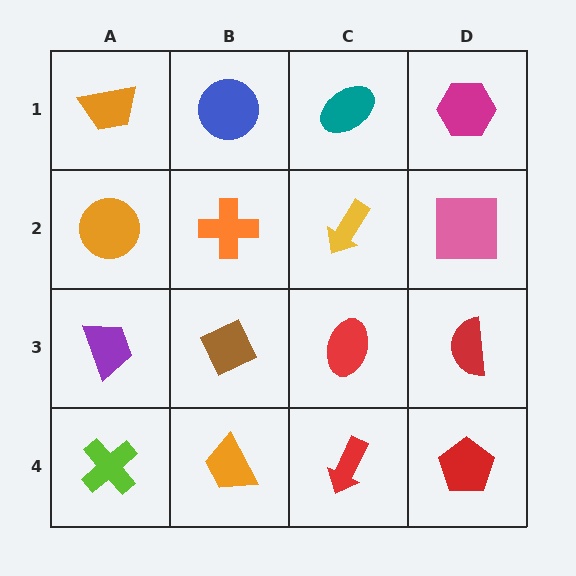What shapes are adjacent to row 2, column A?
An orange trapezoid (row 1, column A), a purple trapezoid (row 3, column A), an orange cross (row 2, column B).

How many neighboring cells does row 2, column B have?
4.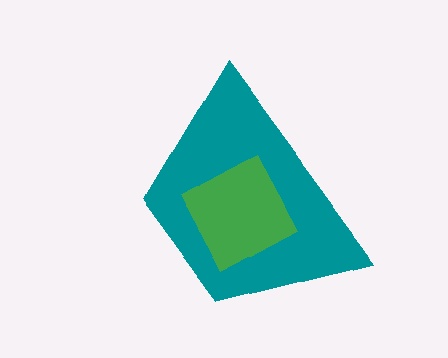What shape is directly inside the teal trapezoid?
The green square.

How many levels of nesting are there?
2.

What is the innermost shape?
The green square.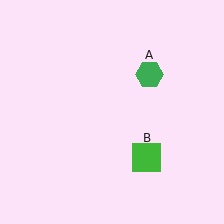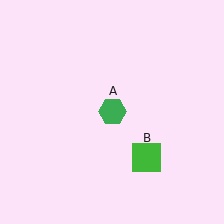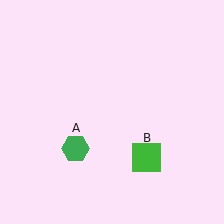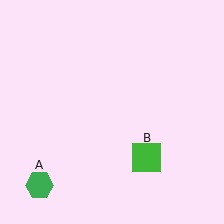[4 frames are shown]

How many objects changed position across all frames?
1 object changed position: green hexagon (object A).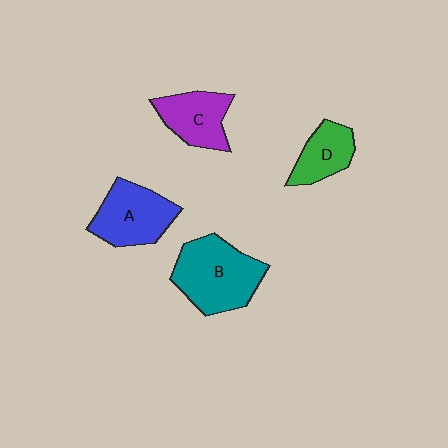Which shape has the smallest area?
Shape D (green).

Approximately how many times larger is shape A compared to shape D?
Approximately 1.5 times.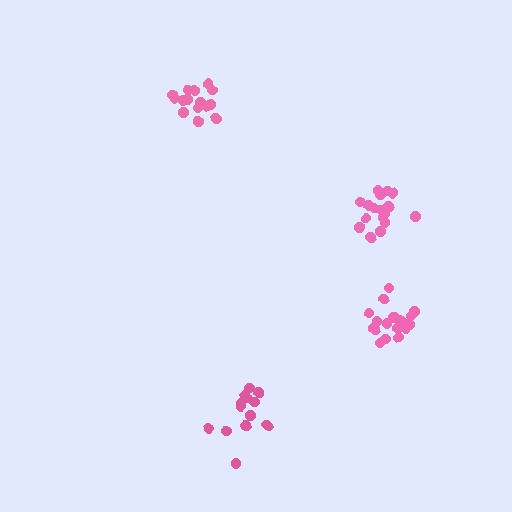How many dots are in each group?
Group 1: 18 dots, Group 2: 17 dots, Group 3: 15 dots, Group 4: 14 dots (64 total).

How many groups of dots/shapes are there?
There are 4 groups.